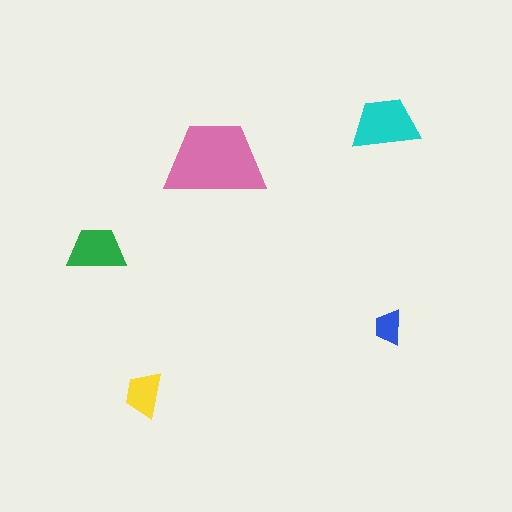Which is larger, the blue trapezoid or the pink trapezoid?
The pink one.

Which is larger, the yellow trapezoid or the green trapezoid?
The green one.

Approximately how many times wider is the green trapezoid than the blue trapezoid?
About 1.5 times wider.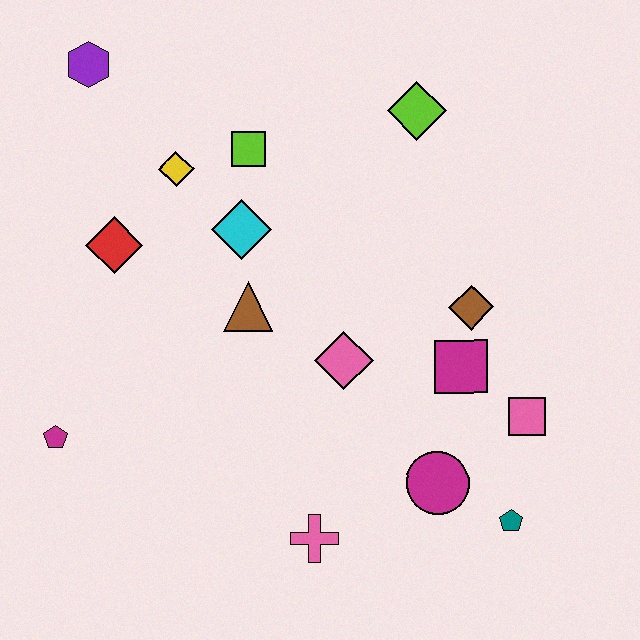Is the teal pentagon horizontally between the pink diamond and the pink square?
Yes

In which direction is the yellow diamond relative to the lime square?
The yellow diamond is to the left of the lime square.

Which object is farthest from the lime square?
The teal pentagon is farthest from the lime square.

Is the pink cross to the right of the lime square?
Yes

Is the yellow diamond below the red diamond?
No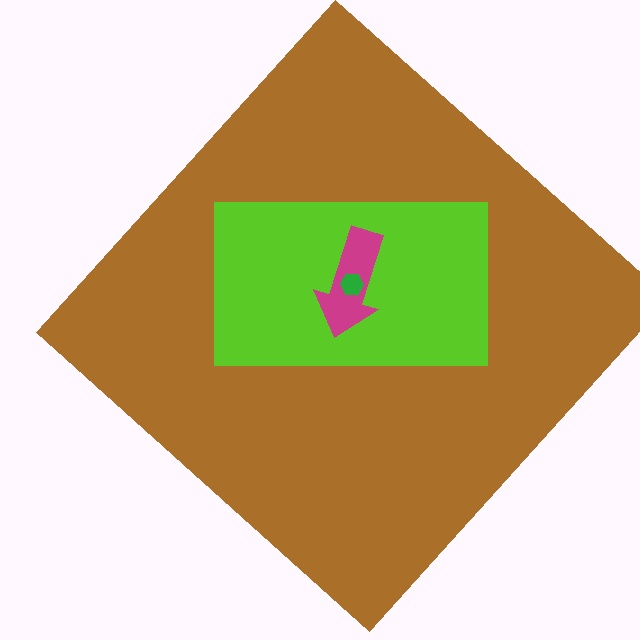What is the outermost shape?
The brown diamond.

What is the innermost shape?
The green hexagon.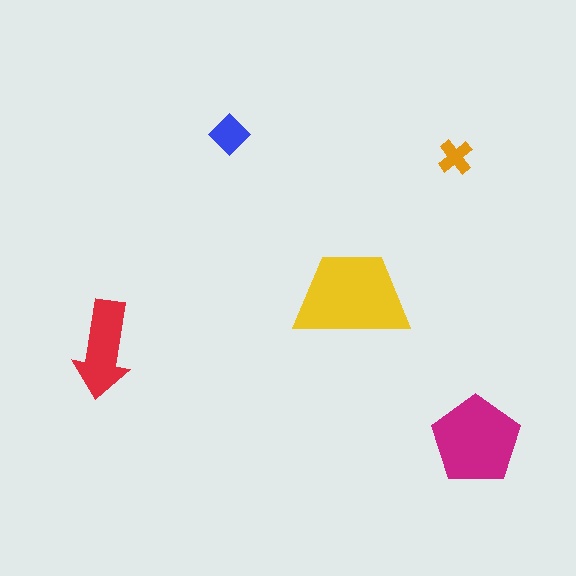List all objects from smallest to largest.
The orange cross, the blue diamond, the red arrow, the magenta pentagon, the yellow trapezoid.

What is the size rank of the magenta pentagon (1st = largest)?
2nd.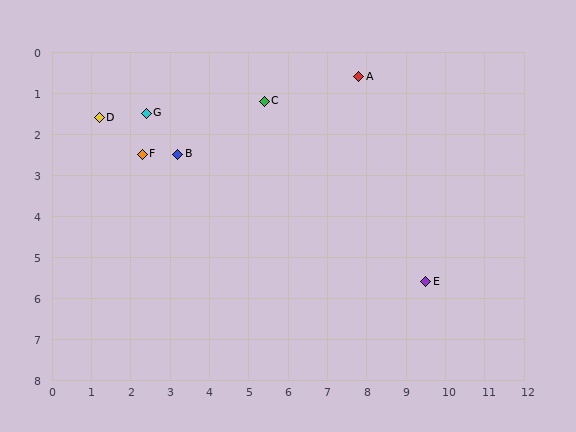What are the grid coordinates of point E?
Point E is at approximately (9.5, 5.6).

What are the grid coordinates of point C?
Point C is at approximately (5.4, 1.2).